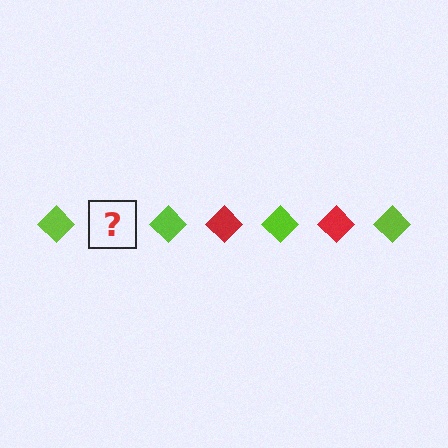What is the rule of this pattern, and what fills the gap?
The rule is that the pattern cycles through lime, red diamonds. The gap should be filled with a red diamond.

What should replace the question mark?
The question mark should be replaced with a red diamond.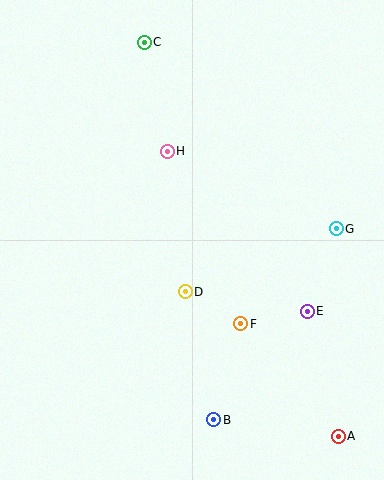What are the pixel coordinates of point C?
Point C is at (144, 42).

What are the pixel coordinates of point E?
Point E is at (307, 311).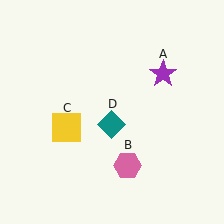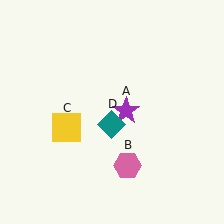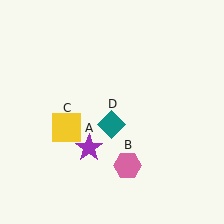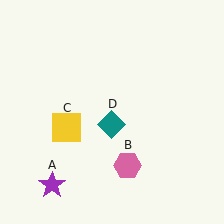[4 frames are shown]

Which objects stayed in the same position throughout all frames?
Pink hexagon (object B) and yellow square (object C) and teal diamond (object D) remained stationary.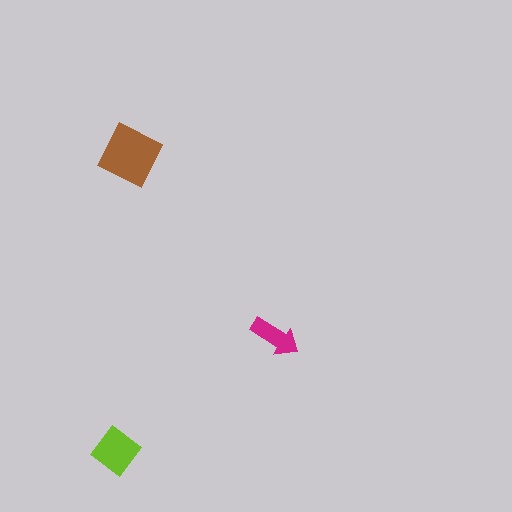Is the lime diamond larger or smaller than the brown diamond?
Smaller.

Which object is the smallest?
The magenta arrow.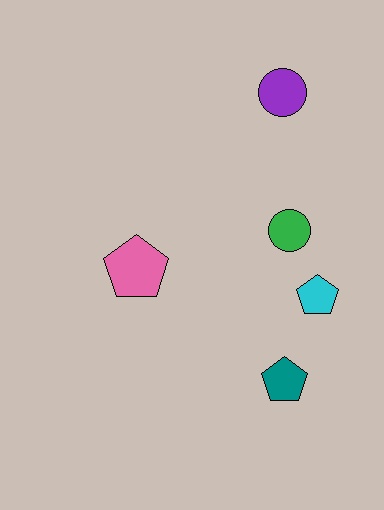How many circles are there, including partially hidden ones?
There are 2 circles.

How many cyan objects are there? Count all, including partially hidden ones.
There is 1 cyan object.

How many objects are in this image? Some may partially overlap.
There are 5 objects.